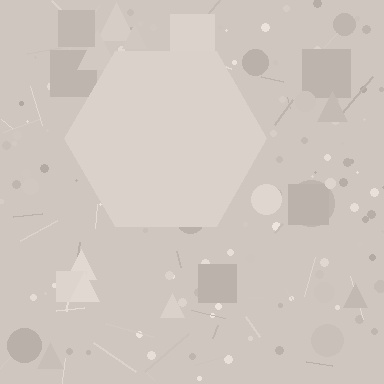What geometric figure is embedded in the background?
A hexagon is embedded in the background.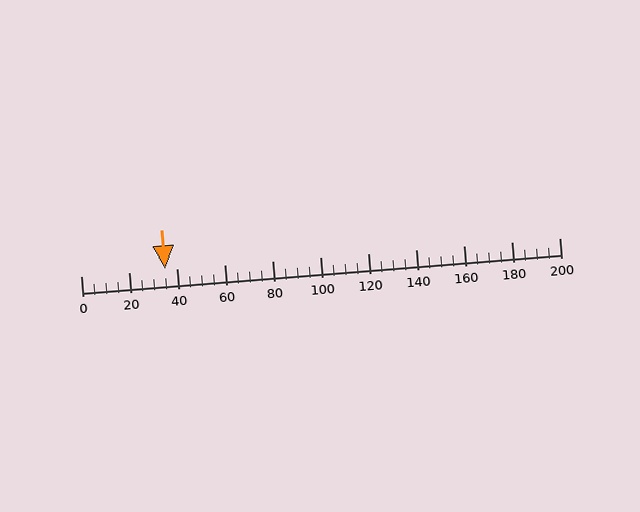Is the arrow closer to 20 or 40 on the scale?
The arrow is closer to 40.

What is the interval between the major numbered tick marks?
The major tick marks are spaced 20 units apart.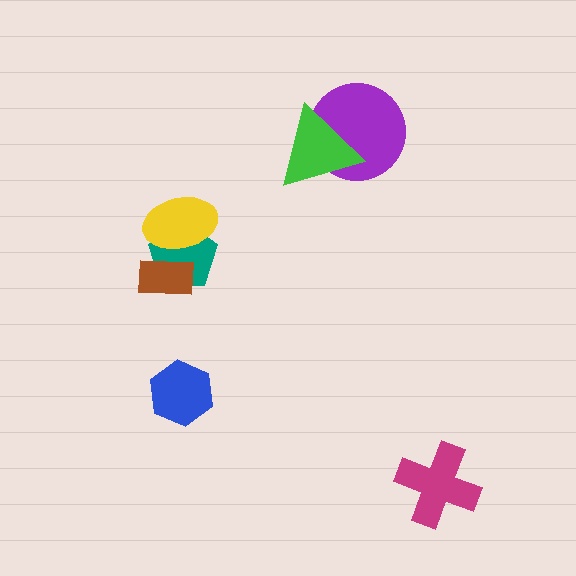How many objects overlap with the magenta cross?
0 objects overlap with the magenta cross.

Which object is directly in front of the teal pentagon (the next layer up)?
The yellow ellipse is directly in front of the teal pentagon.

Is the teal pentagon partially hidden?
Yes, it is partially covered by another shape.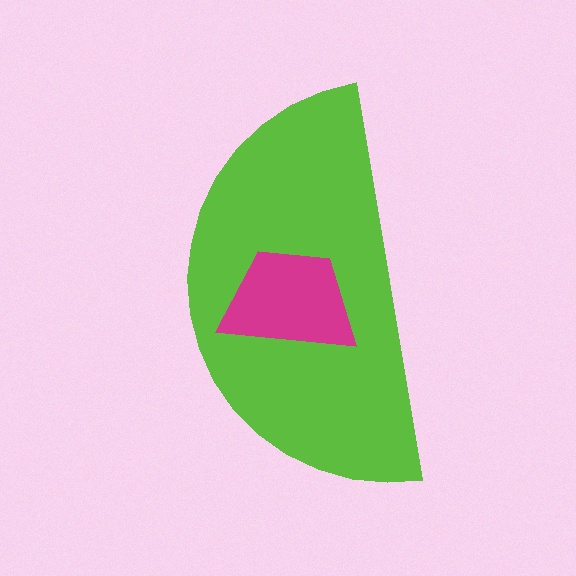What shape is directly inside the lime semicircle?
The magenta trapezoid.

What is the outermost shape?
The lime semicircle.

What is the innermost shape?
The magenta trapezoid.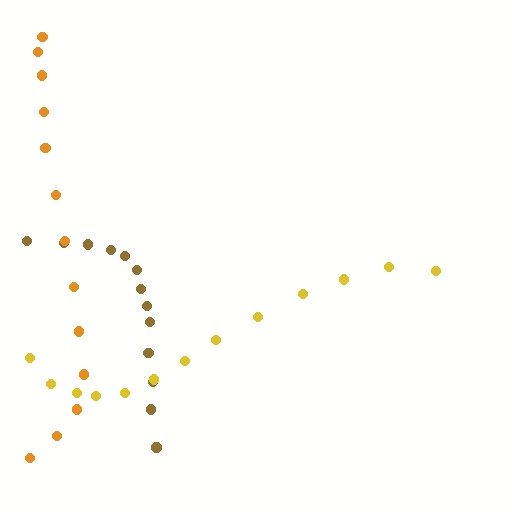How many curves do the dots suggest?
There are 3 distinct paths.